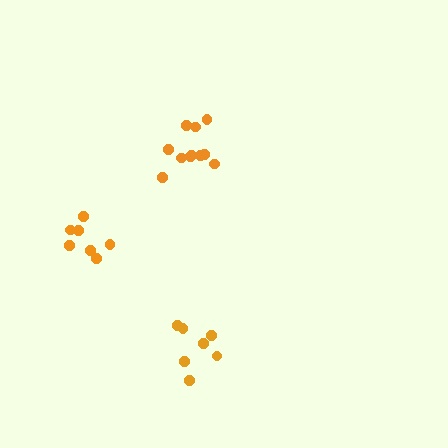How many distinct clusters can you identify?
There are 3 distinct clusters.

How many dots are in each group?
Group 1: 11 dots, Group 2: 7 dots, Group 3: 7 dots (25 total).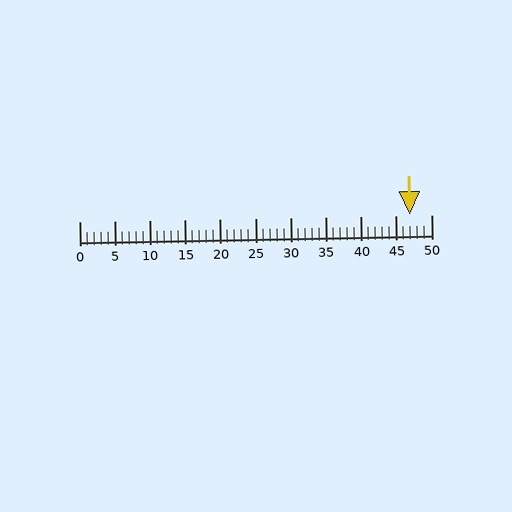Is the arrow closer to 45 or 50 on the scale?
The arrow is closer to 45.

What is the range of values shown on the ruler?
The ruler shows values from 0 to 50.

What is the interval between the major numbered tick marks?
The major tick marks are spaced 5 units apart.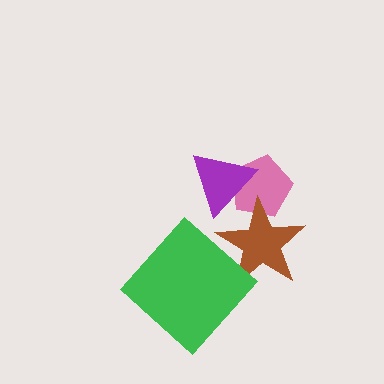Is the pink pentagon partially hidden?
Yes, it is partially covered by another shape.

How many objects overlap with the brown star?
3 objects overlap with the brown star.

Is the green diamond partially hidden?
No, no other shape covers it.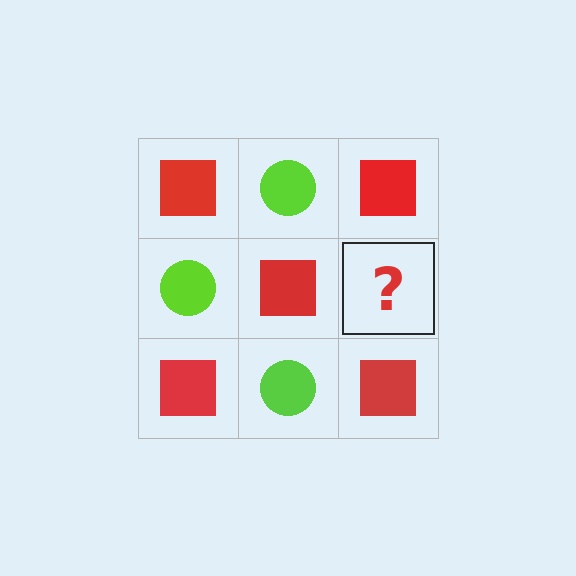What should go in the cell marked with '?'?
The missing cell should contain a lime circle.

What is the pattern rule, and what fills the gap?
The rule is that it alternates red square and lime circle in a checkerboard pattern. The gap should be filled with a lime circle.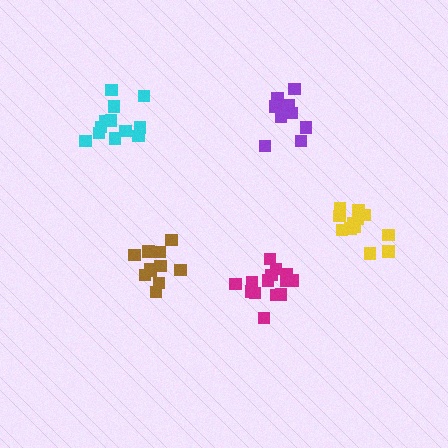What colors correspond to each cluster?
The clusters are colored: purple, magenta, cyan, brown, yellow.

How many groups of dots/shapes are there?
There are 5 groups.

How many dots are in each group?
Group 1: 10 dots, Group 2: 14 dots, Group 3: 12 dots, Group 4: 11 dots, Group 5: 13 dots (60 total).